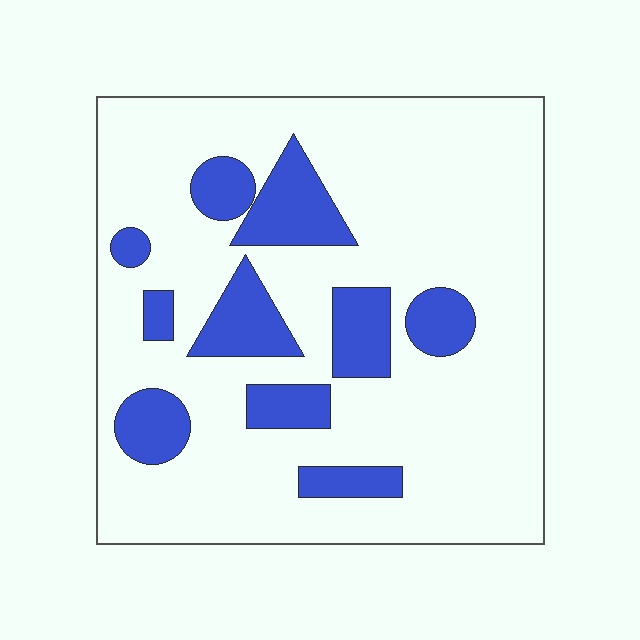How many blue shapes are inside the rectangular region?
10.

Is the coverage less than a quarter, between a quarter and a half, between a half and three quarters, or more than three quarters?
Less than a quarter.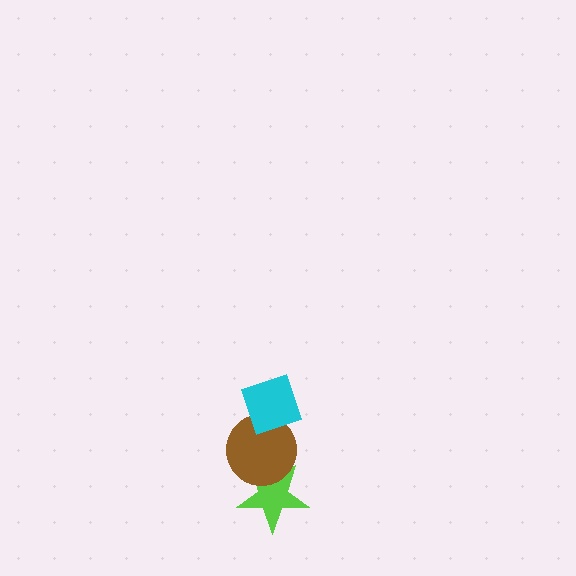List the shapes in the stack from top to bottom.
From top to bottom: the cyan diamond, the brown circle, the lime star.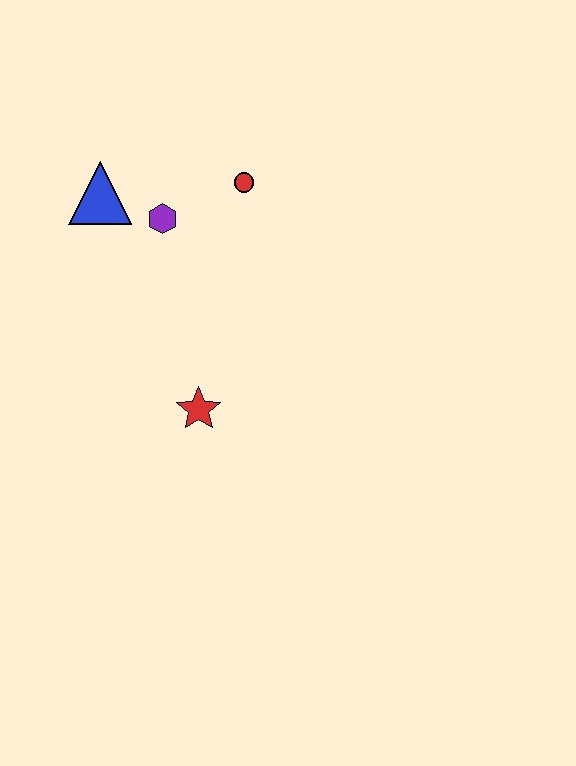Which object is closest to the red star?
The purple hexagon is closest to the red star.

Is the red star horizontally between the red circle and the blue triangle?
Yes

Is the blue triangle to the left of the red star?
Yes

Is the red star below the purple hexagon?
Yes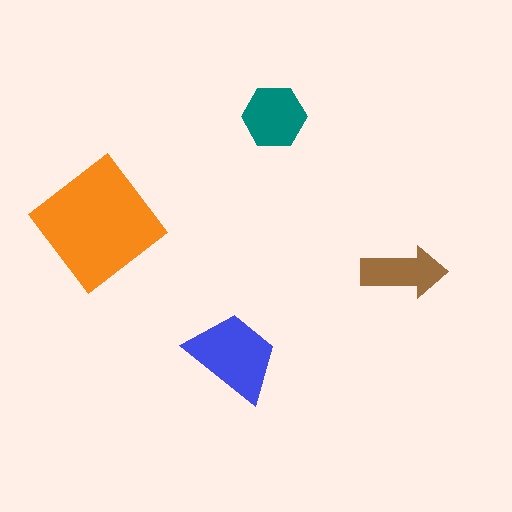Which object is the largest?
The orange diamond.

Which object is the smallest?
The brown arrow.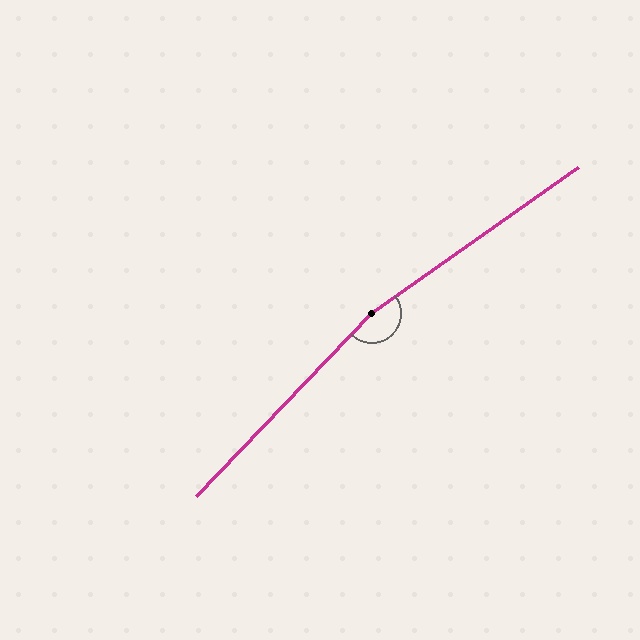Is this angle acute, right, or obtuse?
It is obtuse.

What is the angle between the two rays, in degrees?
Approximately 169 degrees.